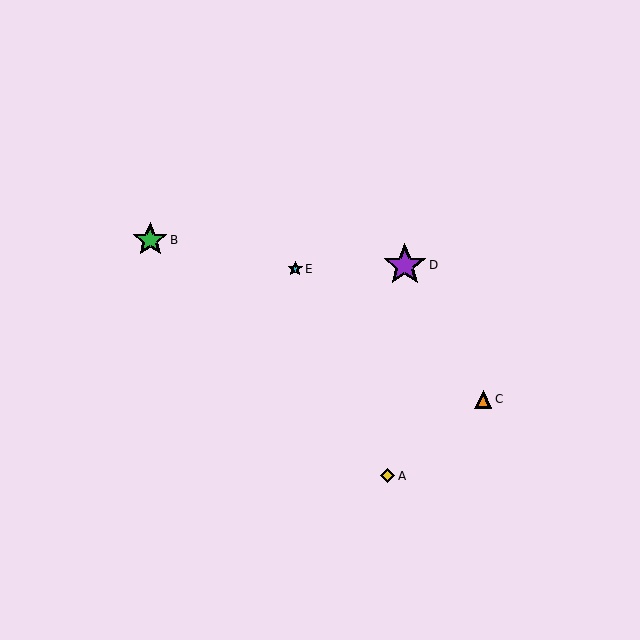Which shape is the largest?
The purple star (labeled D) is the largest.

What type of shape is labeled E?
Shape E is a cyan star.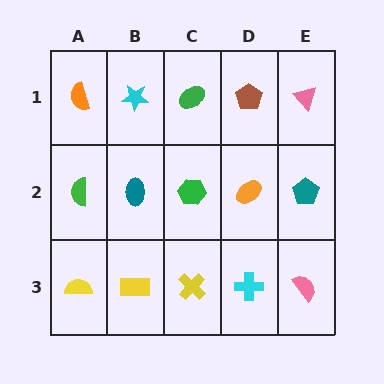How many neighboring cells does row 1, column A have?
2.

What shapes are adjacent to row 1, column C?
A green hexagon (row 2, column C), a cyan star (row 1, column B), a brown pentagon (row 1, column D).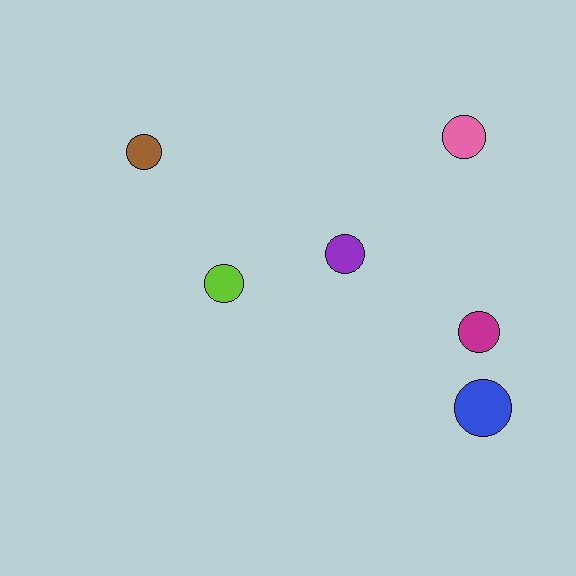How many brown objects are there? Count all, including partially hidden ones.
There is 1 brown object.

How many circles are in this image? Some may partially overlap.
There are 6 circles.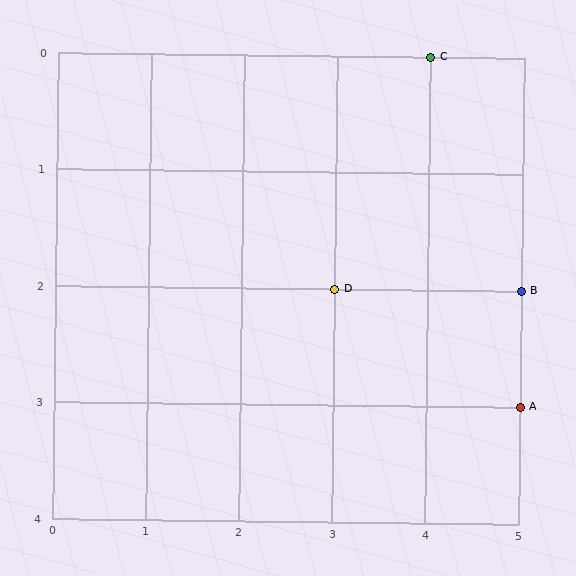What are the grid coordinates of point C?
Point C is at grid coordinates (4, 0).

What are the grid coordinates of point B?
Point B is at grid coordinates (5, 2).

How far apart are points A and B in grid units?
Points A and B are 1 row apart.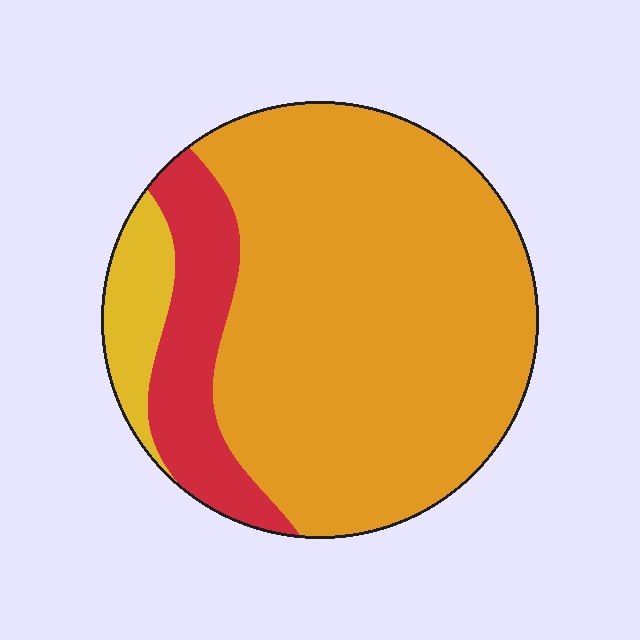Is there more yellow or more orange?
Orange.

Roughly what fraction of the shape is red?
Red takes up about one sixth (1/6) of the shape.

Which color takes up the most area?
Orange, at roughly 75%.